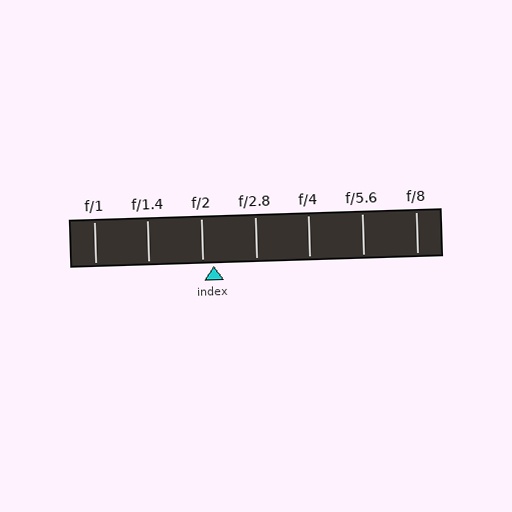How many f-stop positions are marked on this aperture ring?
There are 7 f-stop positions marked.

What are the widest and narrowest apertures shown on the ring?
The widest aperture shown is f/1 and the narrowest is f/8.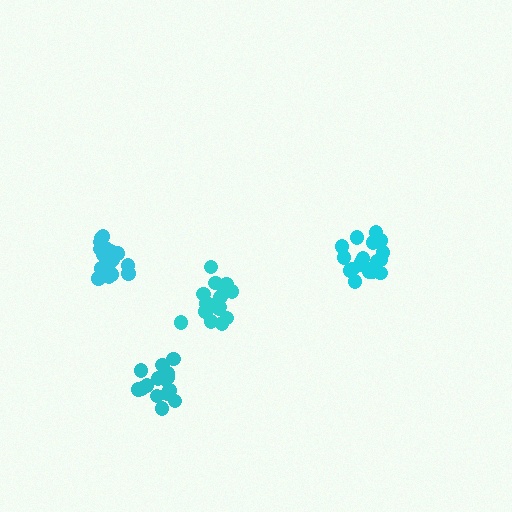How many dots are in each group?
Group 1: 19 dots, Group 2: 16 dots, Group 3: 19 dots, Group 4: 16 dots (70 total).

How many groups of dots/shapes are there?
There are 4 groups.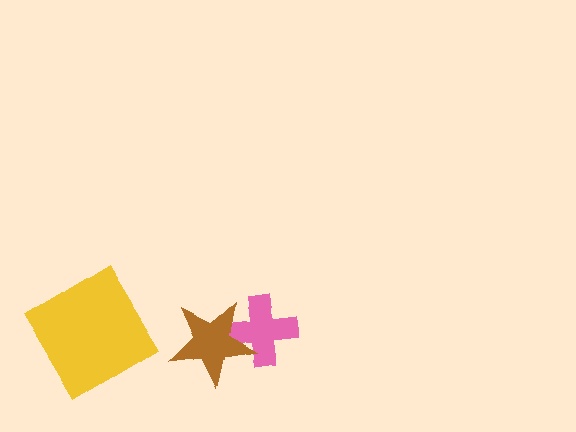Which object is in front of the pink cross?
The brown star is in front of the pink cross.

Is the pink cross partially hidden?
Yes, it is partially covered by another shape.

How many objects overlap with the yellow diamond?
0 objects overlap with the yellow diamond.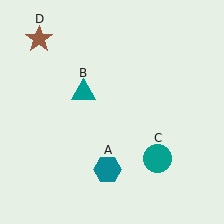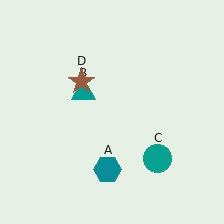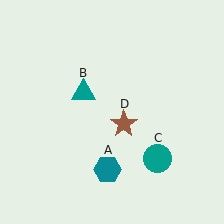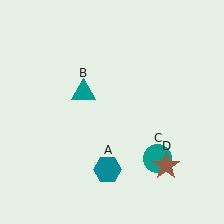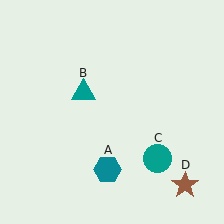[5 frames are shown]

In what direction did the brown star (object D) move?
The brown star (object D) moved down and to the right.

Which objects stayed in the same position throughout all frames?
Teal hexagon (object A) and teal triangle (object B) and teal circle (object C) remained stationary.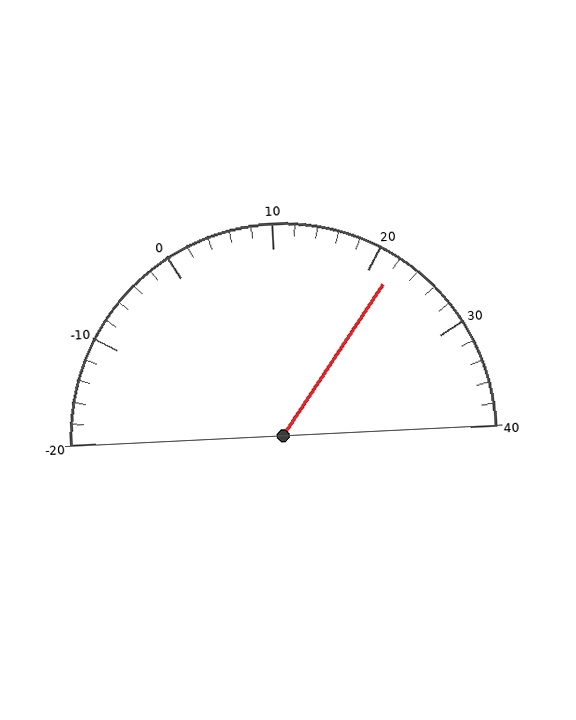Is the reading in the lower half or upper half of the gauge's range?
The reading is in the upper half of the range (-20 to 40).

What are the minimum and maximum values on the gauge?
The gauge ranges from -20 to 40.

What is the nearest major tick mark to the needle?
The nearest major tick mark is 20.